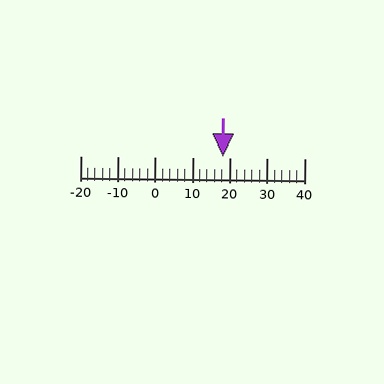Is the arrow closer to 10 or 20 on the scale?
The arrow is closer to 20.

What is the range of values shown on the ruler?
The ruler shows values from -20 to 40.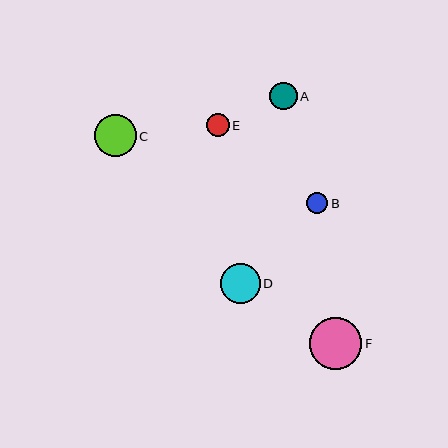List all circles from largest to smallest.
From largest to smallest: F, C, D, A, E, B.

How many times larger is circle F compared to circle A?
Circle F is approximately 1.9 times the size of circle A.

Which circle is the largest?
Circle F is the largest with a size of approximately 53 pixels.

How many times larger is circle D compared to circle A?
Circle D is approximately 1.5 times the size of circle A.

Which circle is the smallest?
Circle B is the smallest with a size of approximately 21 pixels.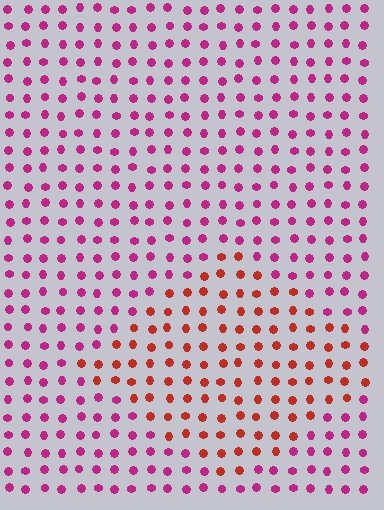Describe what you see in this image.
The image is filled with small magenta elements in a uniform arrangement. A diamond-shaped region is visible where the elements are tinted to a slightly different hue, forming a subtle color boundary.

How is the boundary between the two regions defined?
The boundary is defined purely by a slight shift in hue (about 42 degrees). Spacing, size, and orientation are identical on both sides.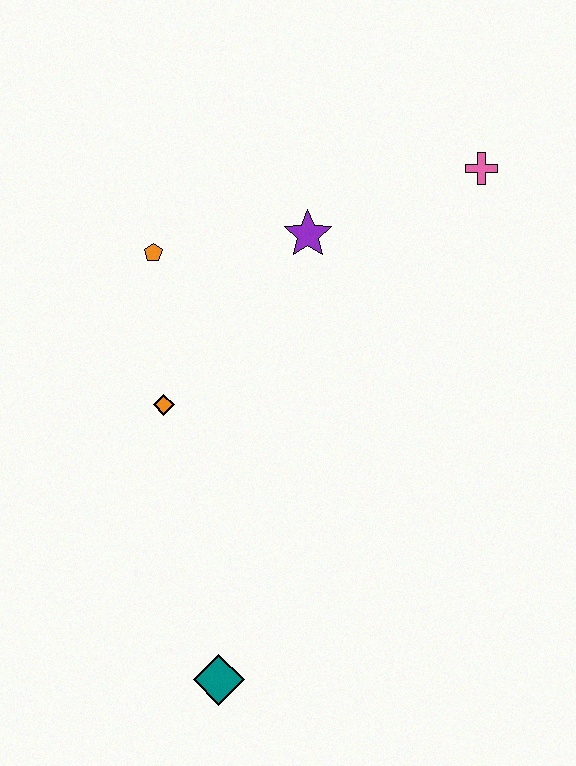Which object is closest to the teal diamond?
The orange diamond is closest to the teal diamond.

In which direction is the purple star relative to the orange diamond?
The purple star is above the orange diamond.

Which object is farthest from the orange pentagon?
The teal diamond is farthest from the orange pentagon.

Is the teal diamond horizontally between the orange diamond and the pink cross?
Yes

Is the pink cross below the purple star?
No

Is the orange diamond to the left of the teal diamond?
Yes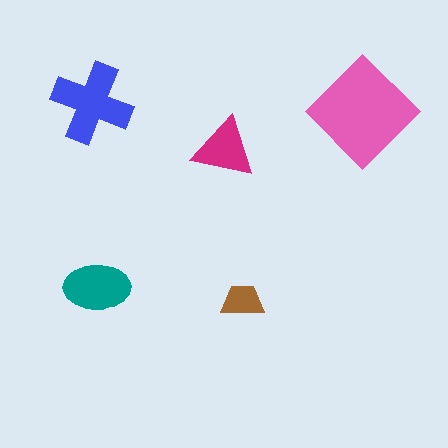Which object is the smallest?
The brown trapezoid.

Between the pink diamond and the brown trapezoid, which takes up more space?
The pink diamond.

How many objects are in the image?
There are 5 objects in the image.